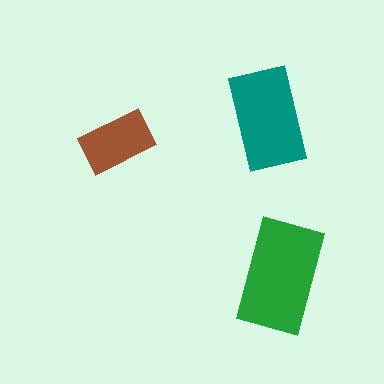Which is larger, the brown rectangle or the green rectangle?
The green one.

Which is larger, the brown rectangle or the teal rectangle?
The teal one.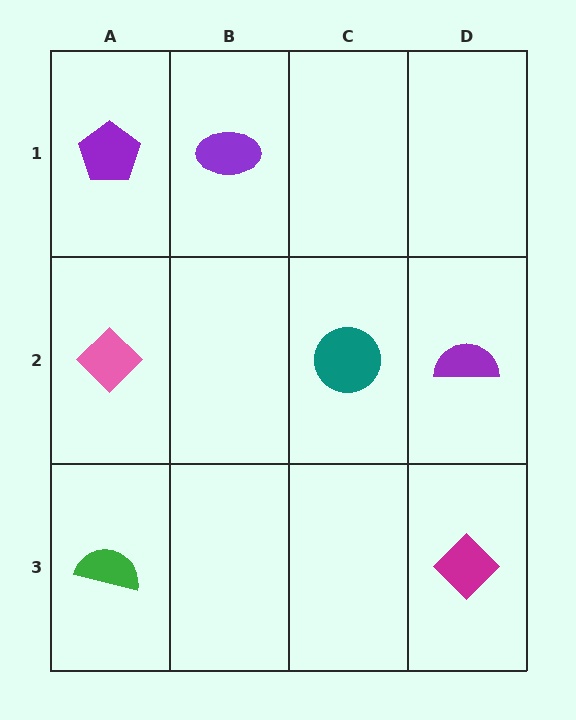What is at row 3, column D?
A magenta diamond.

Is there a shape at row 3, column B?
No, that cell is empty.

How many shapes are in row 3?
2 shapes.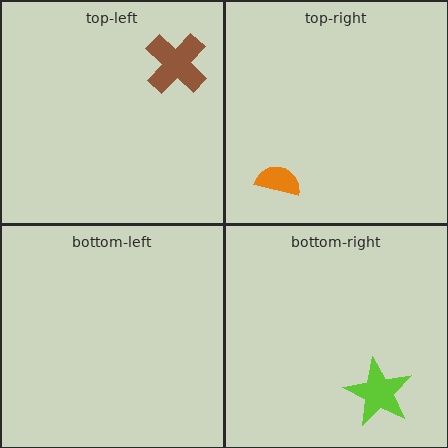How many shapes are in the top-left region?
1.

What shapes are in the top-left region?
The brown cross.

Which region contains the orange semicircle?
The top-right region.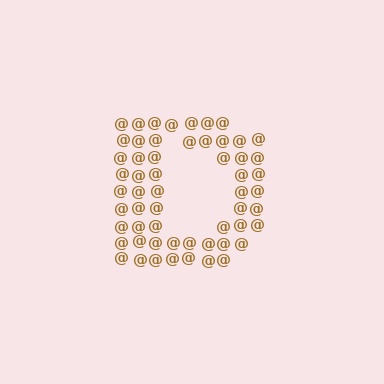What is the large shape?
The large shape is the letter D.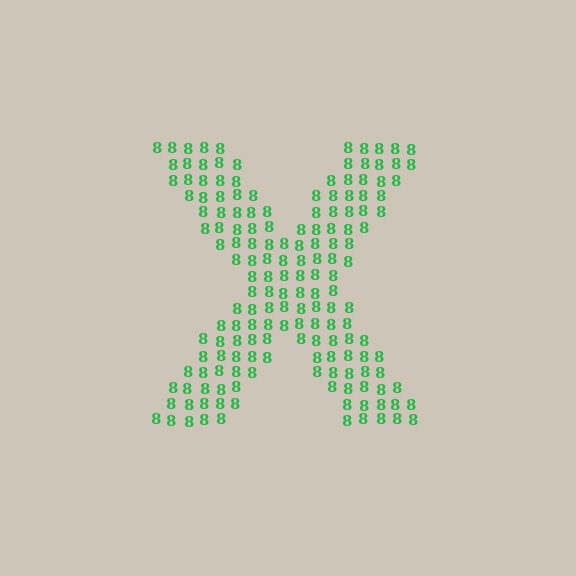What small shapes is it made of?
It is made of small digit 8's.